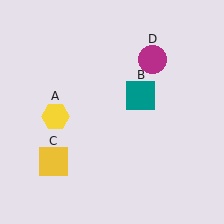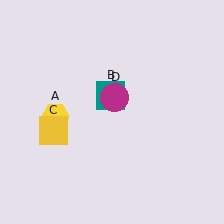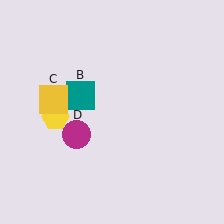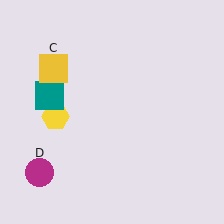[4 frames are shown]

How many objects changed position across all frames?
3 objects changed position: teal square (object B), yellow square (object C), magenta circle (object D).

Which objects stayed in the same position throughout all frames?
Yellow hexagon (object A) remained stationary.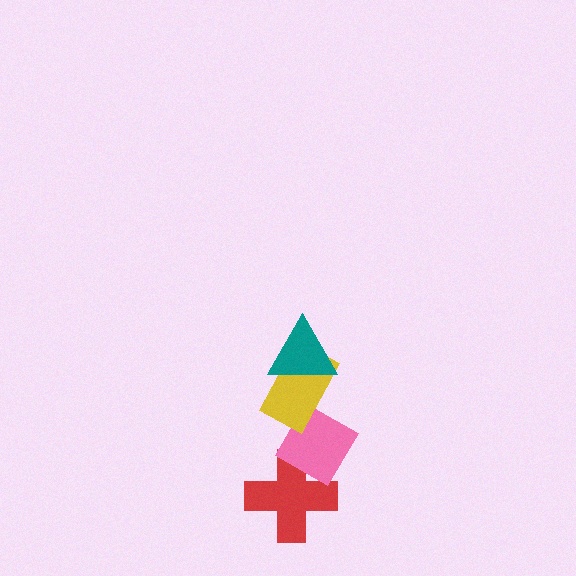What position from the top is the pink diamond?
The pink diamond is 3rd from the top.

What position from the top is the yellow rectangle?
The yellow rectangle is 2nd from the top.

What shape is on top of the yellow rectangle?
The teal triangle is on top of the yellow rectangle.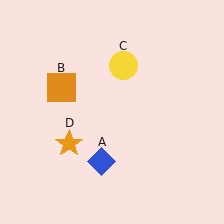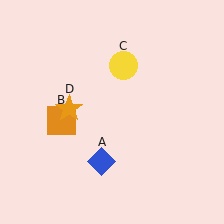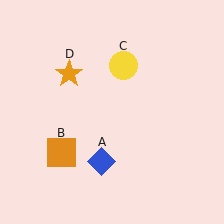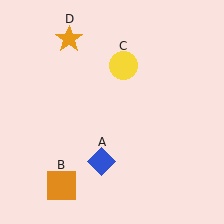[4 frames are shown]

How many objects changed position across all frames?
2 objects changed position: orange square (object B), orange star (object D).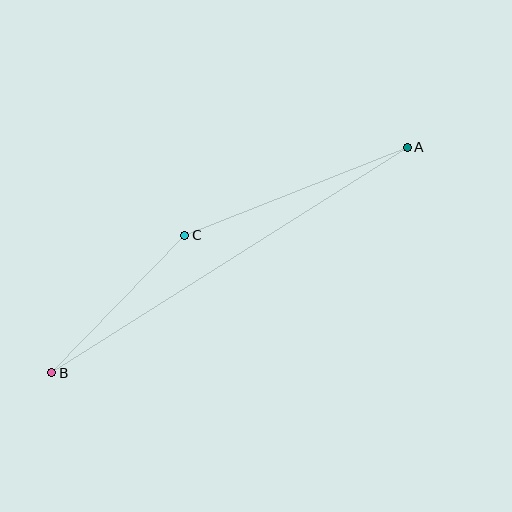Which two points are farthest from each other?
Points A and B are farthest from each other.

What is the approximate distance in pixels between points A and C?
The distance between A and C is approximately 239 pixels.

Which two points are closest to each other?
Points B and C are closest to each other.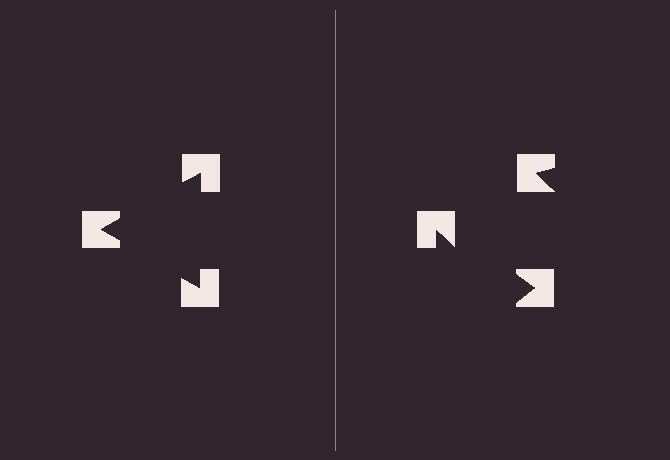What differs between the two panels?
The notched squares are positioned identically on both sides; only the wedge orientations differ. On the left they align to a triangle; on the right they are misaligned.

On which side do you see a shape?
An illusory triangle appears on the left side. On the right side the wedge cuts are rotated, so no coherent shape forms.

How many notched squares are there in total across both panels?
6 — 3 on each side.